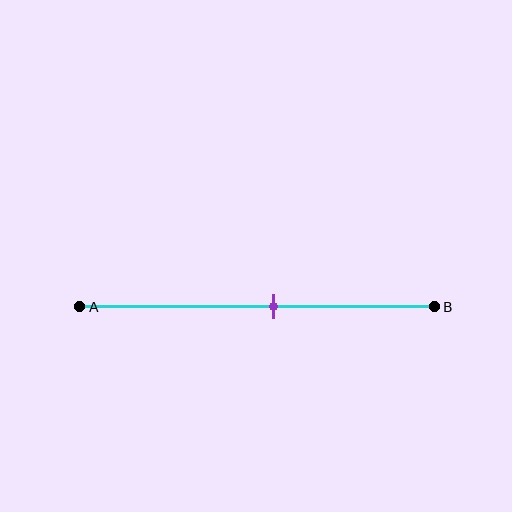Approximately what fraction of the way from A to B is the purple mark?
The purple mark is approximately 55% of the way from A to B.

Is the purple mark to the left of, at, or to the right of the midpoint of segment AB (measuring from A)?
The purple mark is to the right of the midpoint of segment AB.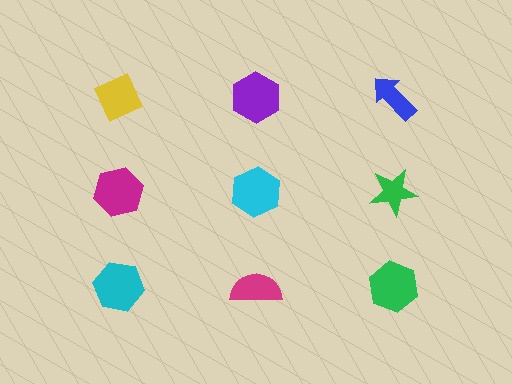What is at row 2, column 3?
A green star.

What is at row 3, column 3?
A green hexagon.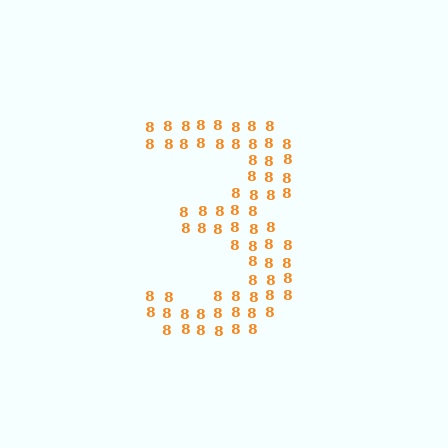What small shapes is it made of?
It is made of small digit 8's.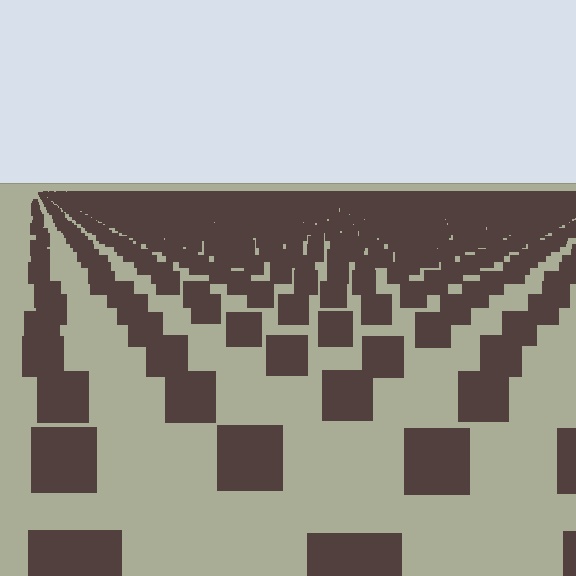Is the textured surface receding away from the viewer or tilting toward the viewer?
The surface is receding away from the viewer. Texture elements get smaller and denser toward the top.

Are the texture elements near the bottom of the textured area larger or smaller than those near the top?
Larger. Near the bottom, elements are closer to the viewer and appear at a bigger on-screen size.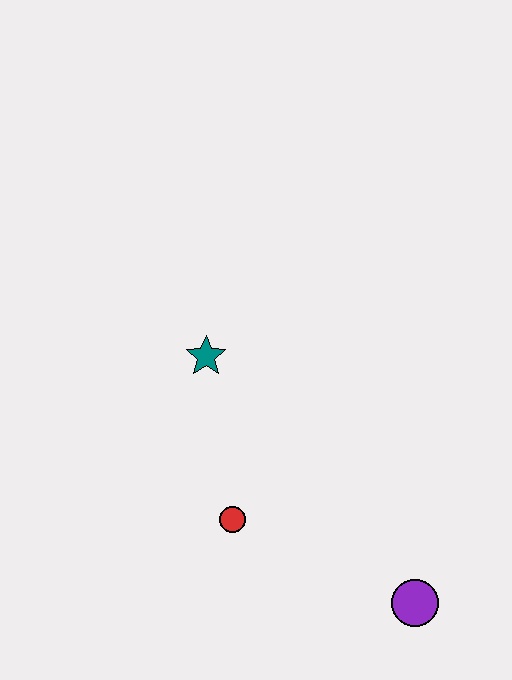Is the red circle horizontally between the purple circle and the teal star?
Yes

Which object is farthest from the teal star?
The purple circle is farthest from the teal star.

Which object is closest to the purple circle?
The red circle is closest to the purple circle.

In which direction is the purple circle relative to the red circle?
The purple circle is to the right of the red circle.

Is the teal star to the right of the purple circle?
No